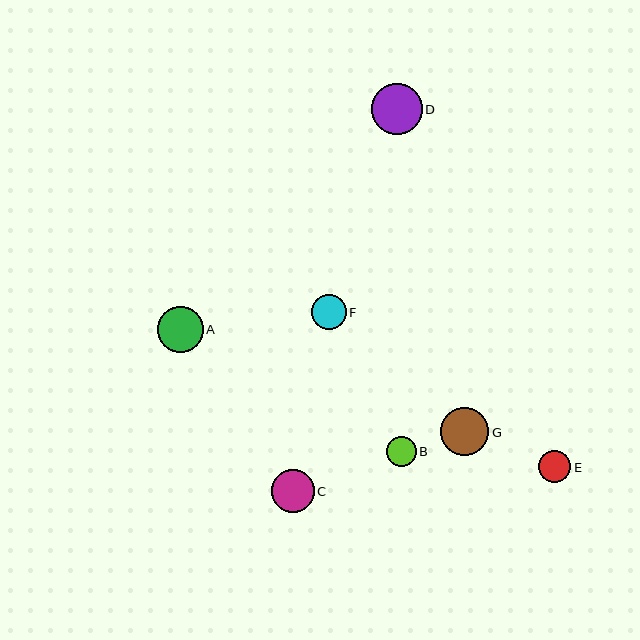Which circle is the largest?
Circle D is the largest with a size of approximately 51 pixels.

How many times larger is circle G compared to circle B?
Circle G is approximately 1.6 times the size of circle B.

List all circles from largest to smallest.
From largest to smallest: D, G, A, C, F, E, B.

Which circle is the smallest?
Circle B is the smallest with a size of approximately 29 pixels.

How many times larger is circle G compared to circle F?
Circle G is approximately 1.4 times the size of circle F.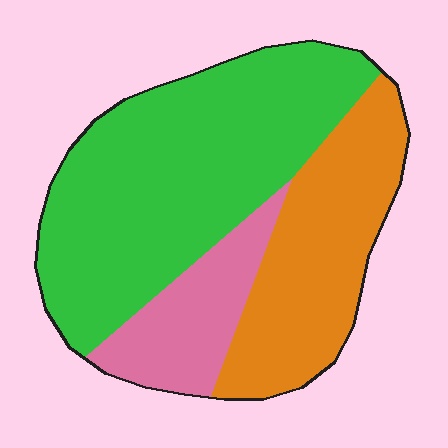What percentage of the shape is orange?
Orange covers about 30% of the shape.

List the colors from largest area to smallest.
From largest to smallest: green, orange, pink.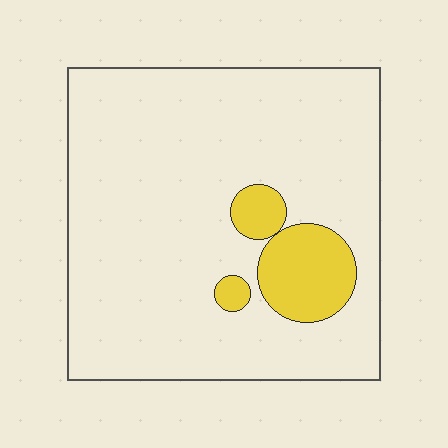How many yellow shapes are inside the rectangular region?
3.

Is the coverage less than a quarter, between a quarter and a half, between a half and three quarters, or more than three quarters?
Less than a quarter.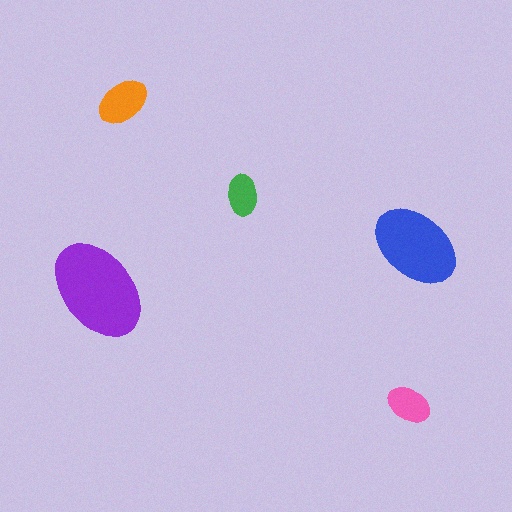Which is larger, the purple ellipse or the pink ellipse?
The purple one.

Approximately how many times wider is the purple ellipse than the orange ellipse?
About 2 times wider.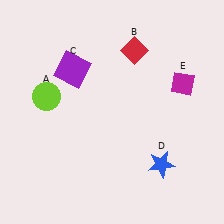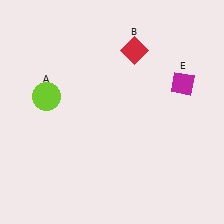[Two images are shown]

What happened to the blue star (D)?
The blue star (D) was removed in Image 2. It was in the bottom-right area of Image 1.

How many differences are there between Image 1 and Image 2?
There are 2 differences between the two images.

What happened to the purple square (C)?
The purple square (C) was removed in Image 2. It was in the top-left area of Image 1.